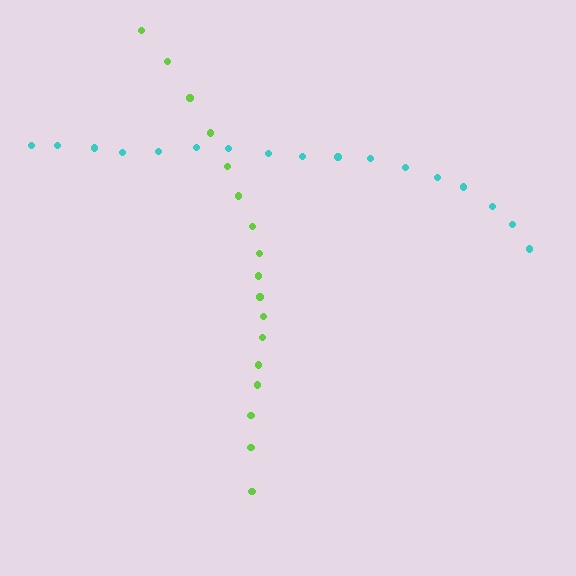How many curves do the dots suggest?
There are 2 distinct paths.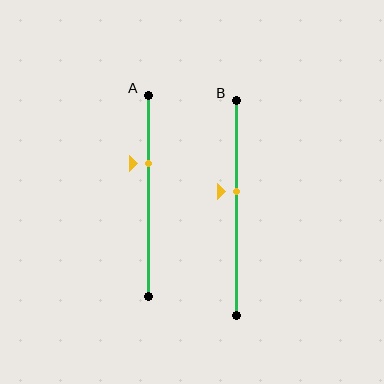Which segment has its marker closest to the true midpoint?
Segment B has its marker closest to the true midpoint.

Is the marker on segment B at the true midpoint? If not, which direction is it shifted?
No, the marker on segment B is shifted upward by about 8% of the segment length.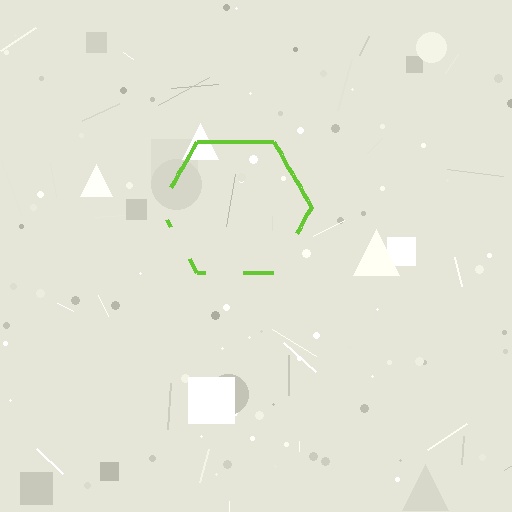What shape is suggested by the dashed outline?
The dashed outline suggests a hexagon.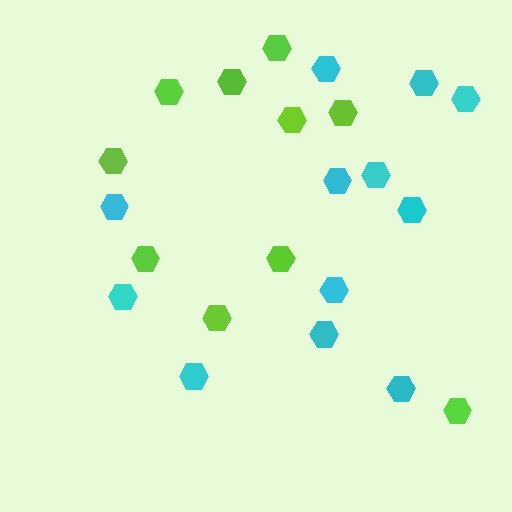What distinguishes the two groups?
There are 2 groups: one group of lime hexagons (10) and one group of cyan hexagons (12).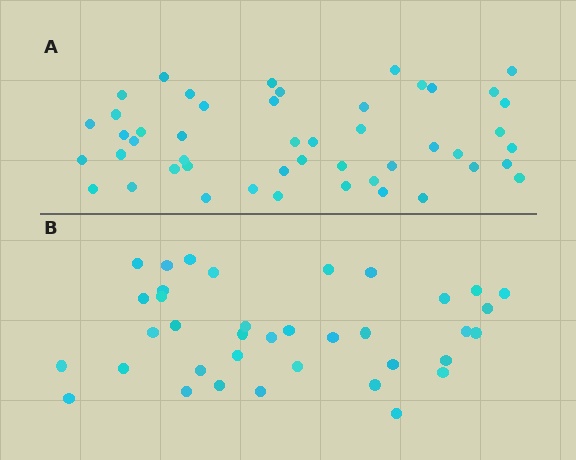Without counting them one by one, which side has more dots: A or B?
Region A (the top region) has more dots.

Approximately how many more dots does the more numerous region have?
Region A has roughly 12 or so more dots than region B.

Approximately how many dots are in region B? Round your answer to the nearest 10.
About 40 dots. (The exact count is 37, which rounds to 40.)